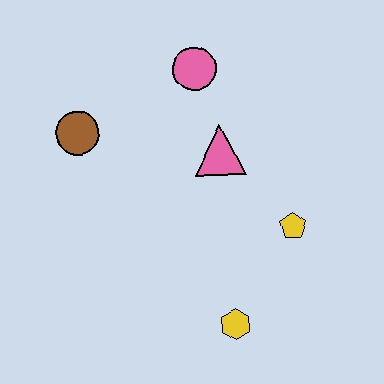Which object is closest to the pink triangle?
The pink circle is closest to the pink triangle.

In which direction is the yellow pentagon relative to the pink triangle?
The yellow pentagon is below the pink triangle.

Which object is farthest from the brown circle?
The yellow hexagon is farthest from the brown circle.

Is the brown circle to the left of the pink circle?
Yes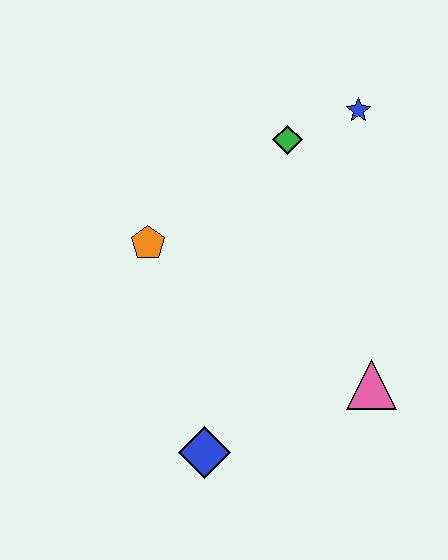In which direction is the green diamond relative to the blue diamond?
The green diamond is above the blue diamond.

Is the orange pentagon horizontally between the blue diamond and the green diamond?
No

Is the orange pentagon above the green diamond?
No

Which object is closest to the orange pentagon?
The green diamond is closest to the orange pentagon.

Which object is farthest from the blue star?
The blue diamond is farthest from the blue star.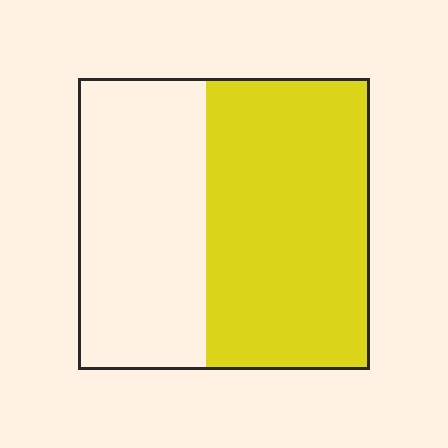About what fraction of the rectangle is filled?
About three fifths (3/5).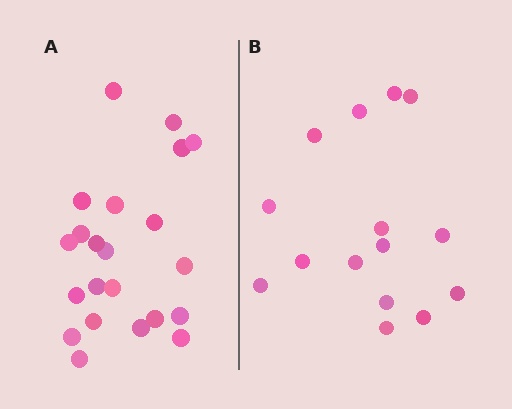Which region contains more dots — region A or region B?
Region A (the left region) has more dots.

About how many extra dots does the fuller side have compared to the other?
Region A has roughly 8 or so more dots than region B.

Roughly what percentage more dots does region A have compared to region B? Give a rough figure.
About 45% more.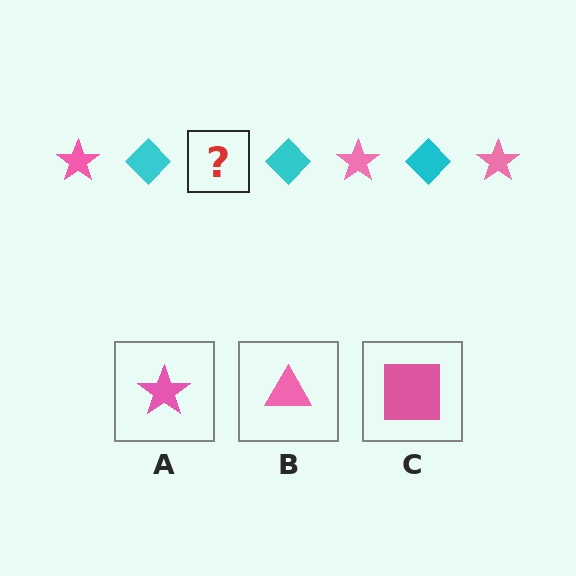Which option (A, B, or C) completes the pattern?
A.